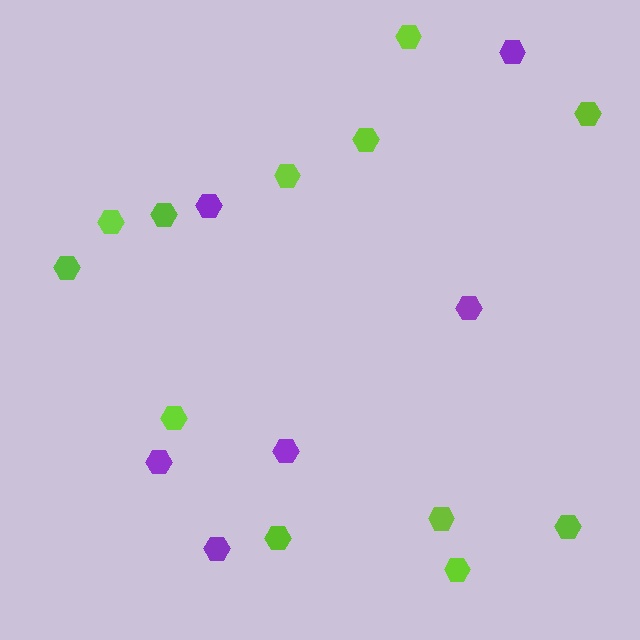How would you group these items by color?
There are 2 groups: one group of lime hexagons (12) and one group of purple hexagons (6).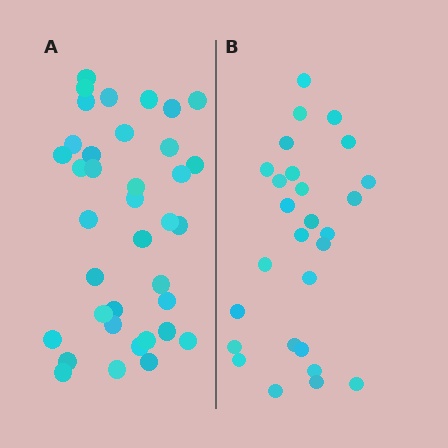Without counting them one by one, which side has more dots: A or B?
Region A (the left region) has more dots.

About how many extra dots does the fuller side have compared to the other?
Region A has roughly 10 or so more dots than region B.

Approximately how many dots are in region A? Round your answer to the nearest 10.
About 40 dots. (The exact count is 37, which rounds to 40.)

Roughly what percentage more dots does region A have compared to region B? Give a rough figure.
About 35% more.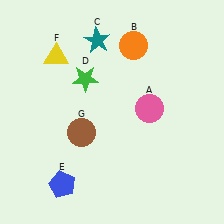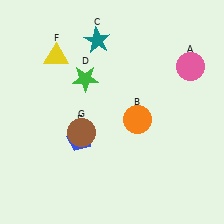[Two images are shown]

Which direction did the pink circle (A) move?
The pink circle (A) moved up.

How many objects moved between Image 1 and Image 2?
3 objects moved between the two images.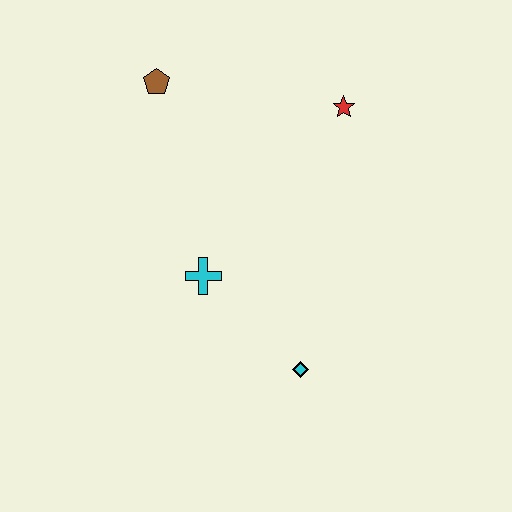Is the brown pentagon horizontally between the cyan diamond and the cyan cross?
No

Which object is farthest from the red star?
The cyan diamond is farthest from the red star.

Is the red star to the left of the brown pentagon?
No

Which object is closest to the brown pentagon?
The red star is closest to the brown pentagon.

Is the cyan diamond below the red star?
Yes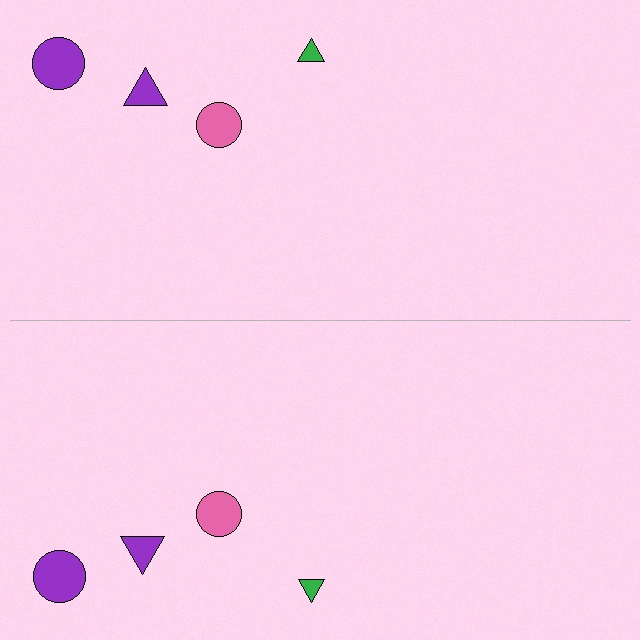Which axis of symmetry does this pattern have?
The pattern has a horizontal axis of symmetry running through the center of the image.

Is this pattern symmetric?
Yes, this pattern has bilateral (reflection) symmetry.